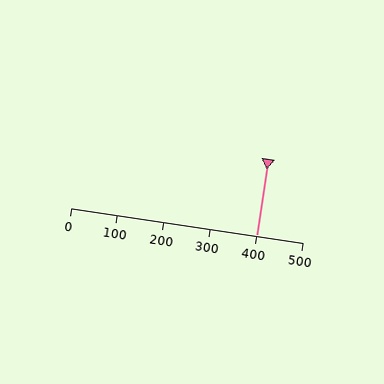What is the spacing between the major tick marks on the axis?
The major ticks are spaced 100 apart.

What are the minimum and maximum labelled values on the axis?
The axis runs from 0 to 500.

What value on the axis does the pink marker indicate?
The marker indicates approximately 400.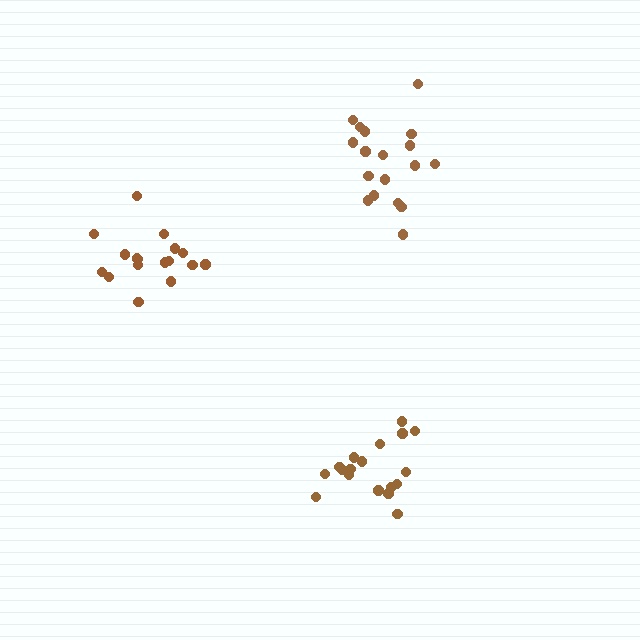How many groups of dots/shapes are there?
There are 3 groups.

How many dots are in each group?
Group 1: 17 dots, Group 2: 18 dots, Group 3: 18 dots (53 total).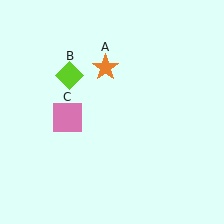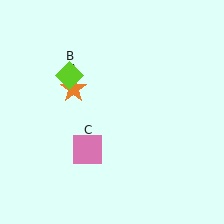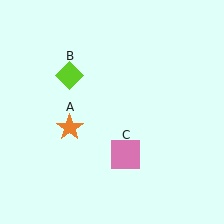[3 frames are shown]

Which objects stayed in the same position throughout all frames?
Lime diamond (object B) remained stationary.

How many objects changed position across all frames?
2 objects changed position: orange star (object A), pink square (object C).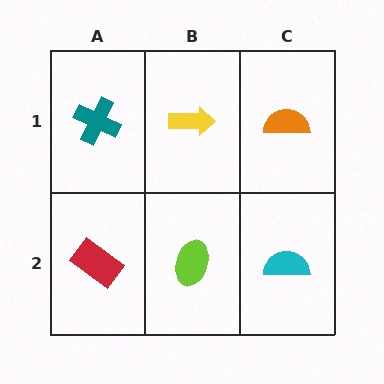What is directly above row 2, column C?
An orange semicircle.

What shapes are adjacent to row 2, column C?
An orange semicircle (row 1, column C), a lime ellipse (row 2, column B).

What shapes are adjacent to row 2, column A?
A teal cross (row 1, column A), a lime ellipse (row 2, column B).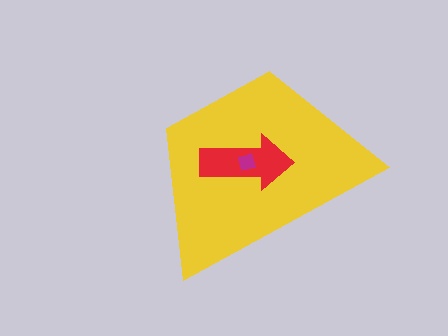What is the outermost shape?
The yellow trapezoid.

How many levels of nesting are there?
3.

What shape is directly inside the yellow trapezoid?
The red arrow.